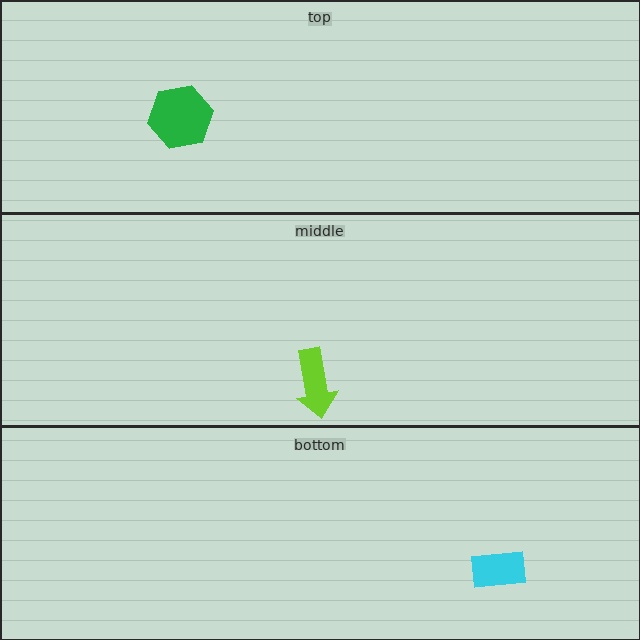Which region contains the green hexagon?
The top region.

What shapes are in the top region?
The green hexagon.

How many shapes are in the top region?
1.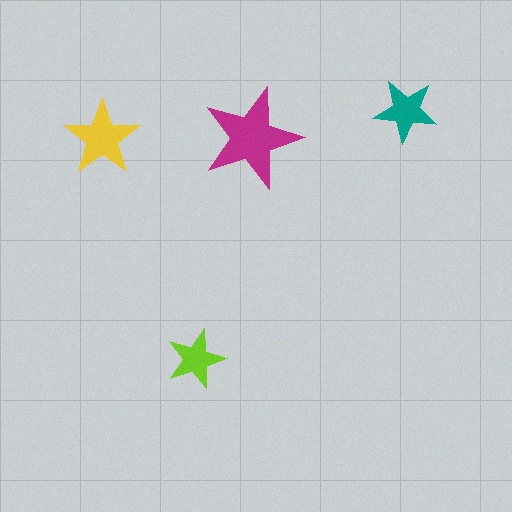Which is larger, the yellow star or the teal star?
The yellow one.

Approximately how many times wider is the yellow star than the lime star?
About 1.5 times wider.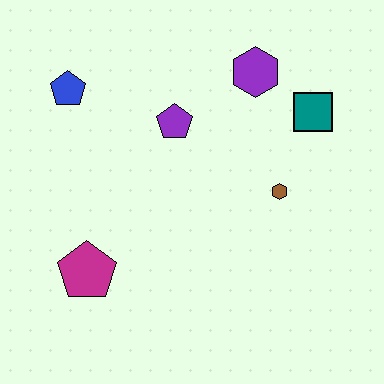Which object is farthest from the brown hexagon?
The blue pentagon is farthest from the brown hexagon.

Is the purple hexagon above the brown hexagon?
Yes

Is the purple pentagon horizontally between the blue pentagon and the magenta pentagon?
No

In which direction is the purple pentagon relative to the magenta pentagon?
The purple pentagon is above the magenta pentagon.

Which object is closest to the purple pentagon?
The purple hexagon is closest to the purple pentagon.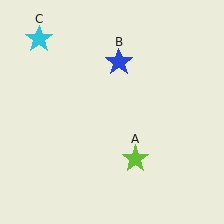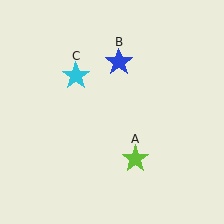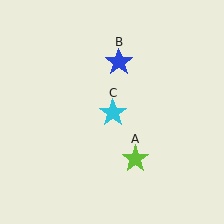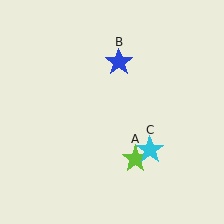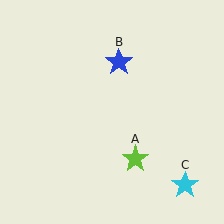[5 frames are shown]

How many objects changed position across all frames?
1 object changed position: cyan star (object C).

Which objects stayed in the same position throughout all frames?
Lime star (object A) and blue star (object B) remained stationary.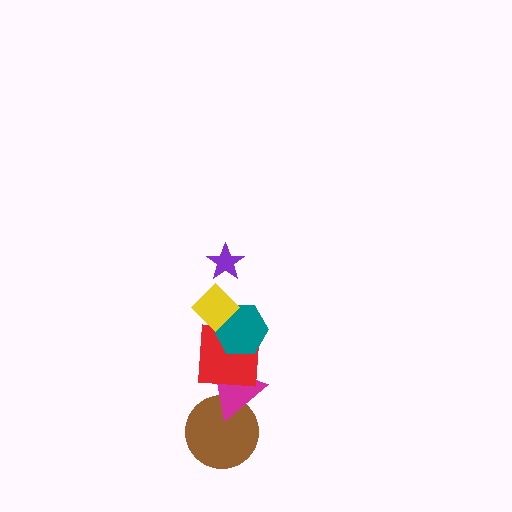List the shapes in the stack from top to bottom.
From top to bottom: the purple star, the yellow diamond, the teal hexagon, the red square, the magenta triangle, the brown circle.